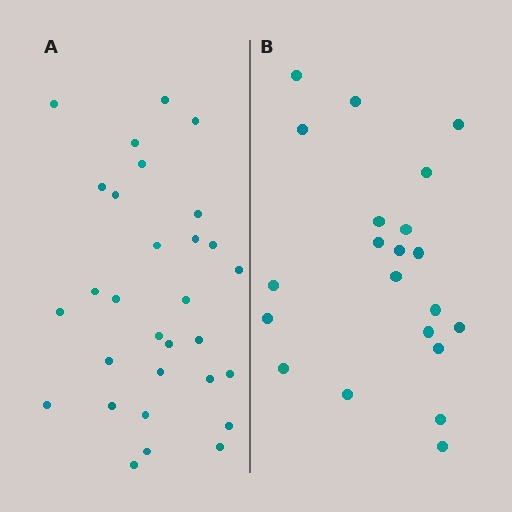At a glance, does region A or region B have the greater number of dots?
Region A (the left region) has more dots.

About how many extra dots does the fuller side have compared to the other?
Region A has roughly 8 or so more dots than region B.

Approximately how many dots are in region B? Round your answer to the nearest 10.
About 20 dots. (The exact count is 21, which rounds to 20.)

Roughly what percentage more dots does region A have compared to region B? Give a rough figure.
About 45% more.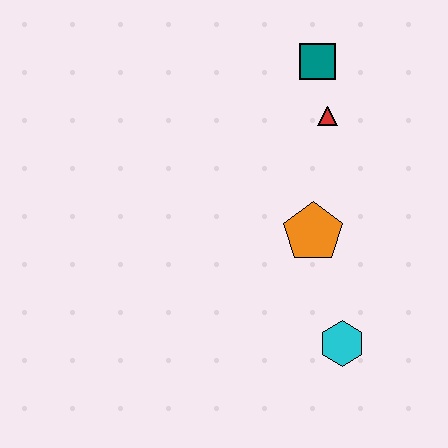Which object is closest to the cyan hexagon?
The orange pentagon is closest to the cyan hexagon.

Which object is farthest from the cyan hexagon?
The teal square is farthest from the cyan hexagon.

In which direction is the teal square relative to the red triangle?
The teal square is above the red triangle.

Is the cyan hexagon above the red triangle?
No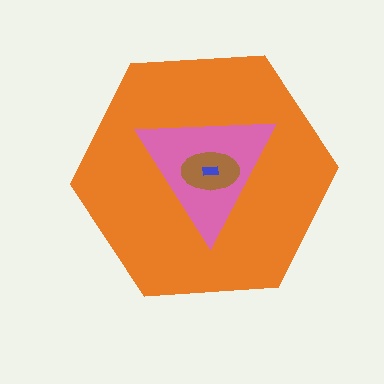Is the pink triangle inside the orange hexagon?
Yes.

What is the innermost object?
The blue rectangle.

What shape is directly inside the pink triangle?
The brown ellipse.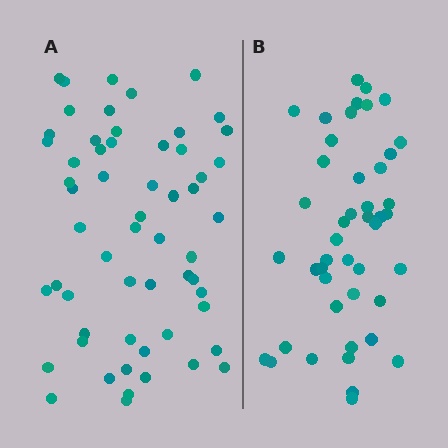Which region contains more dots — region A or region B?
Region A (the left region) has more dots.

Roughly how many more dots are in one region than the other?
Region A has approximately 15 more dots than region B.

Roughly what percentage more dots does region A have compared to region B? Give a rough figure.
About 30% more.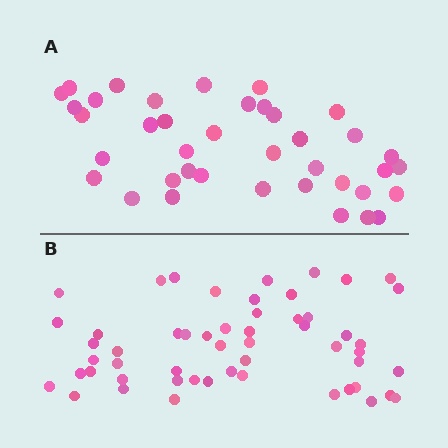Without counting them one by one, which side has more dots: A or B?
Region B (the bottom region) has more dots.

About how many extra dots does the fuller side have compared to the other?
Region B has approximately 15 more dots than region A.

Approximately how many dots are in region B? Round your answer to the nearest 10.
About 50 dots. (The exact count is 54, which rounds to 50.)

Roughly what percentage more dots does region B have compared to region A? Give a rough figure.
About 40% more.